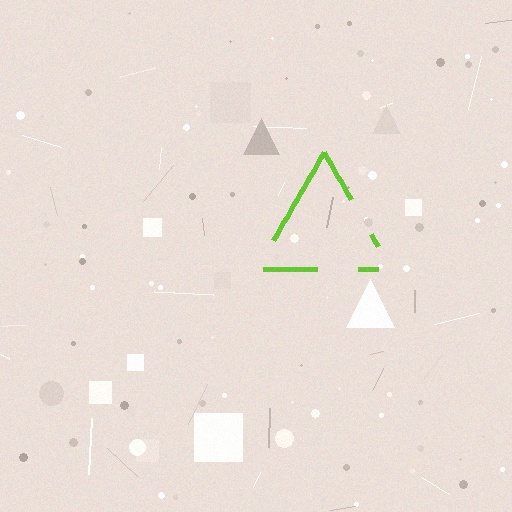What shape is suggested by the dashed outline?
The dashed outline suggests a triangle.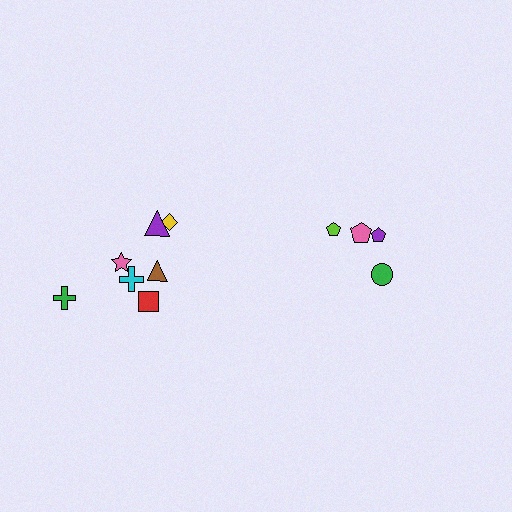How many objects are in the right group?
There are 4 objects.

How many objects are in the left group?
There are 7 objects.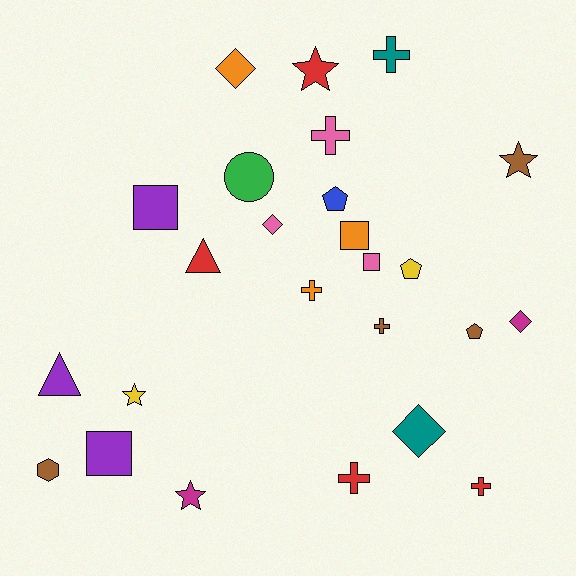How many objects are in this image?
There are 25 objects.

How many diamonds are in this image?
There are 4 diamonds.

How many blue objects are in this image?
There is 1 blue object.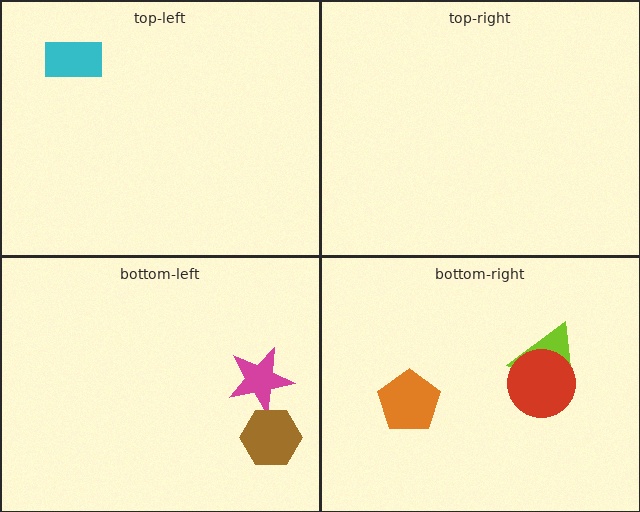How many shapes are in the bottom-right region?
3.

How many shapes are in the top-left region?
1.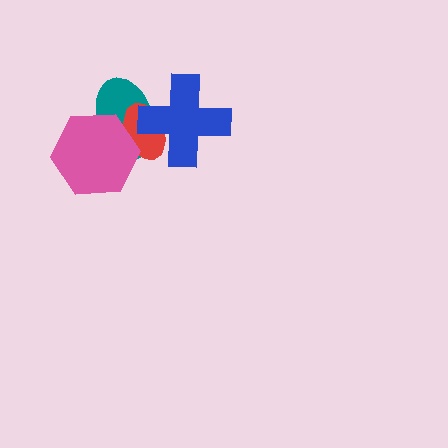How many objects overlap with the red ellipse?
3 objects overlap with the red ellipse.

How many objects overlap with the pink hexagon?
2 objects overlap with the pink hexagon.